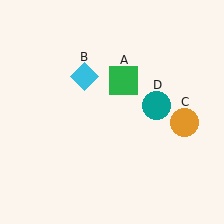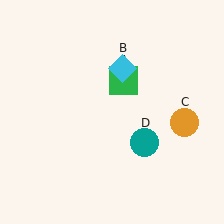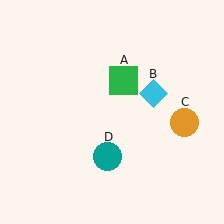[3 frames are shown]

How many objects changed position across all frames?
2 objects changed position: cyan diamond (object B), teal circle (object D).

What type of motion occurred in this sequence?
The cyan diamond (object B), teal circle (object D) rotated clockwise around the center of the scene.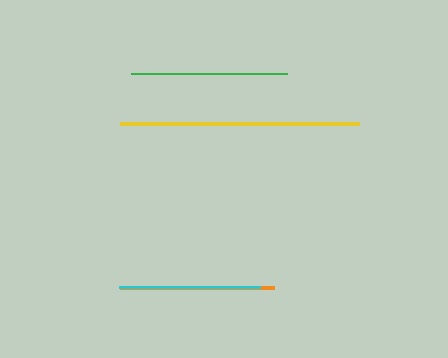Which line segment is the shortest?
The cyan line is the shortest at approximately 141 pixels.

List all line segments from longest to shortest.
From longest to shortest: yellow, green, orange, cyan.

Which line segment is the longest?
The yellow line is the longest at approximately 239 pixels.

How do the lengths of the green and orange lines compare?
The green and orange lines are approximately the same length.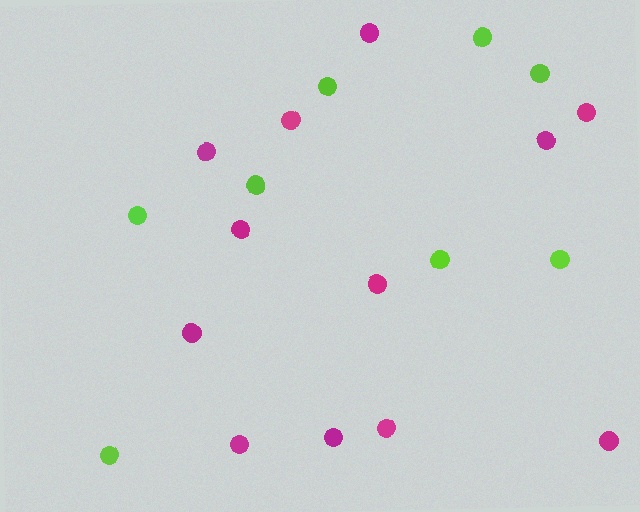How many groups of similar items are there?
There are 2 groups: one group of magenta circles (12) and one group of lime circles (8).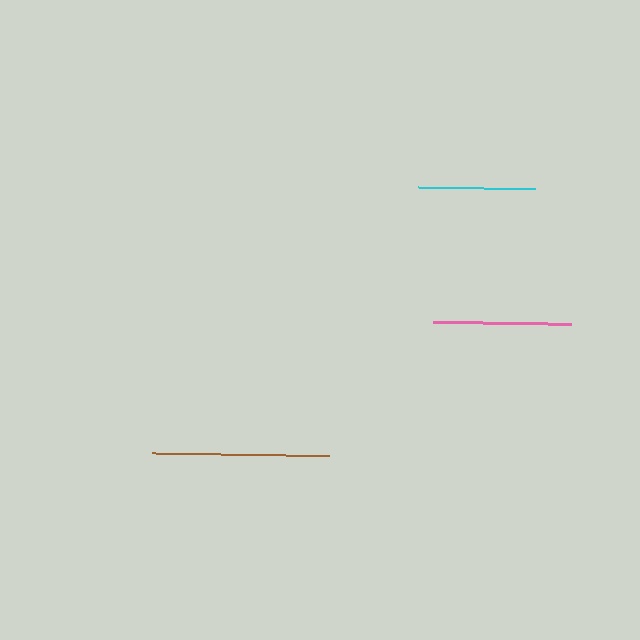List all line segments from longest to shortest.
From longest to shortest: brown, pink, cyan.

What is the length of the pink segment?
The pink segment is approximately 138 pixels long.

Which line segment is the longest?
The brown line is the longest at approximately 177 pixels.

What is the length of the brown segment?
The brown segment is approximately 177 pixels long.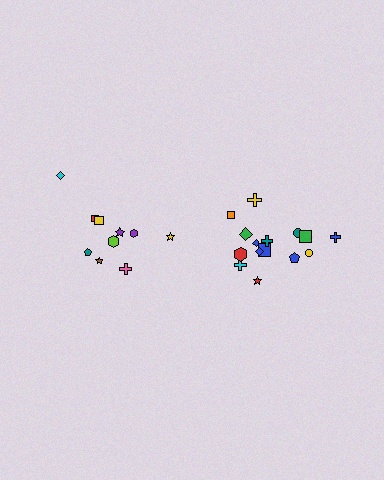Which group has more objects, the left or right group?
The right group.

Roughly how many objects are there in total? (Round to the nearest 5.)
Roughly 25 objects in total.